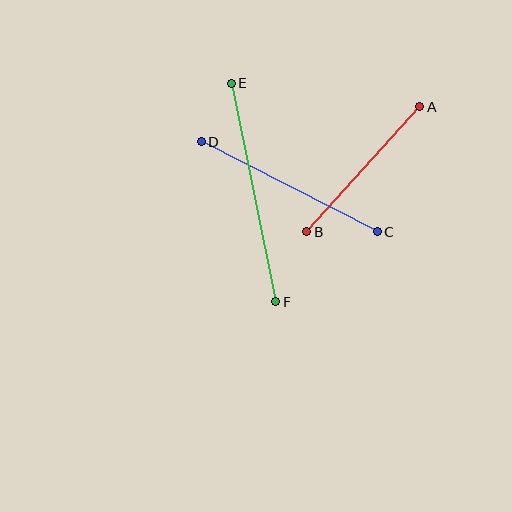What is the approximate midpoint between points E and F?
The midpoint is at approximately (254, 193) pixels.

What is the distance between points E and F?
The distance is approximately 223 pixels.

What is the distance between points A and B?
The distance is approximately 169 pixels.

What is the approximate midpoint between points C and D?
The midpoint is at approximately (289, 187) pixels.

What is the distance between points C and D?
The distance is approximately 198 pixels.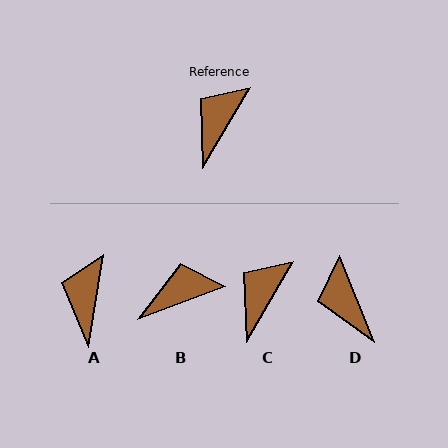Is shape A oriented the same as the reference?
No, it is off by about 21 degrees.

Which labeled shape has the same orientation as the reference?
C.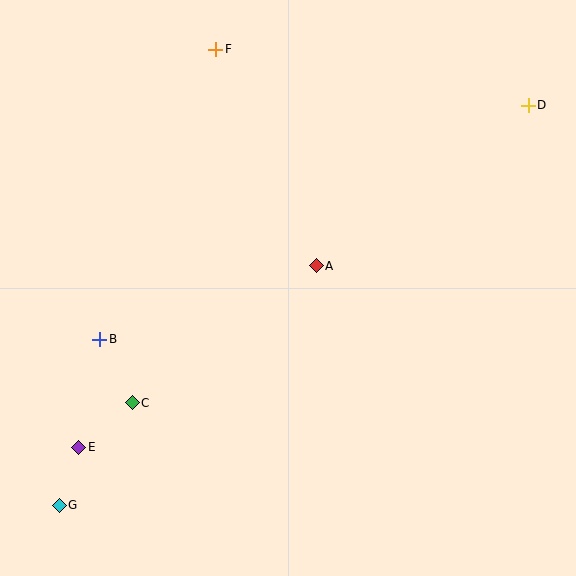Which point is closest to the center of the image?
Point A at (316, 266) is closest to the center.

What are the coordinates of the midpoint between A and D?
The midpoint between A and D is at (422, 186).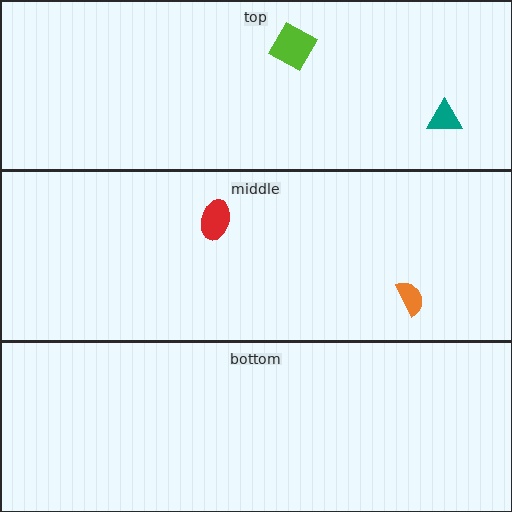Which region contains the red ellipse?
The middle region.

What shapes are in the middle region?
The orange semicircle, the red ellipse.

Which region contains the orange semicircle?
The middle region.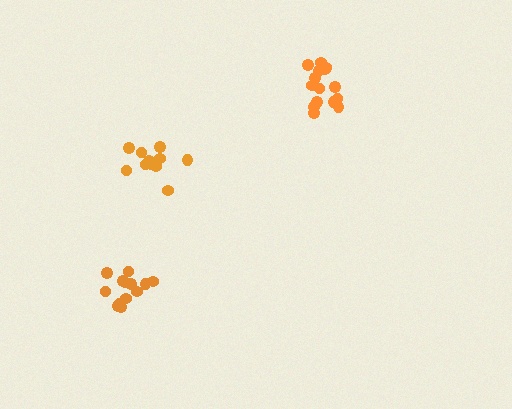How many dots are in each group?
Group 1: 13 dots, Group 2: 12 dots, Group 3: 16 dots (41 total).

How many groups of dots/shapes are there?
There are 3 groups.